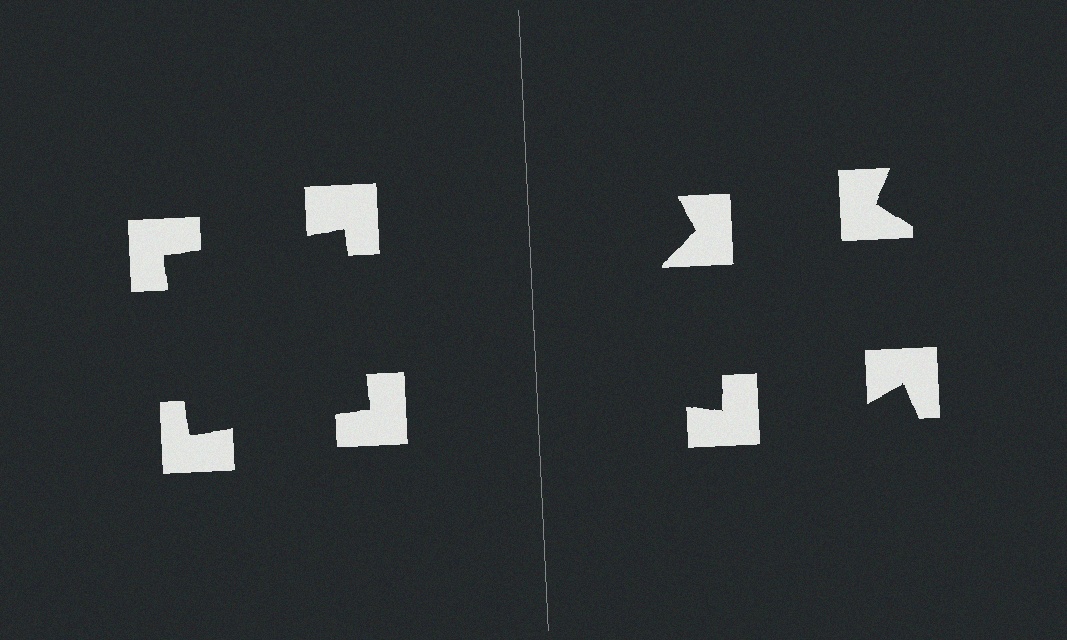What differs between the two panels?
The notched squares are positioned identically on both sides; only the wedge orientations differ. On the left they align to a square; on the right they are misaligned.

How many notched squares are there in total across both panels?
8 — 4 on each side.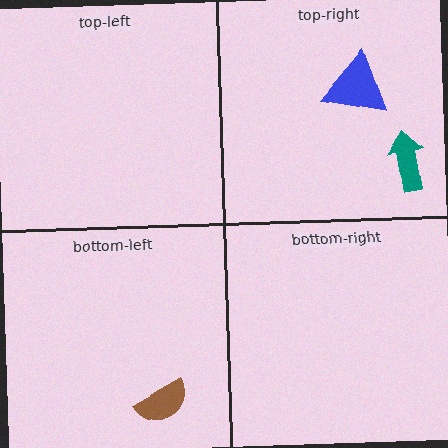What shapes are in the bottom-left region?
The brown semicircle.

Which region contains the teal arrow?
The top-right region.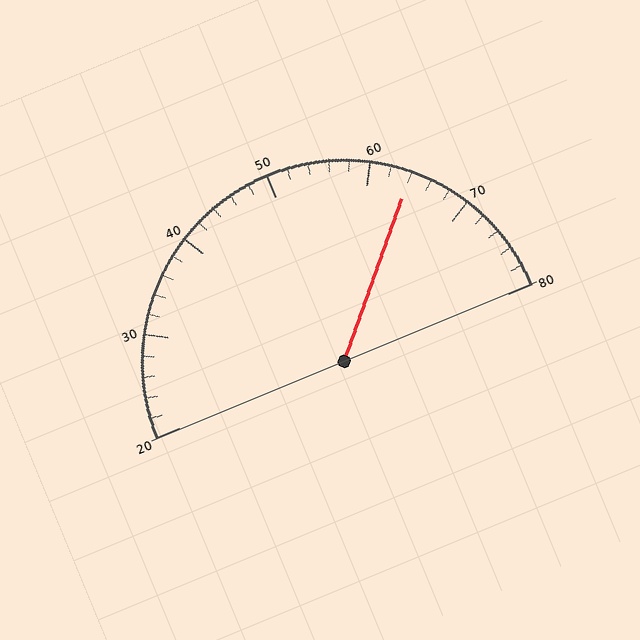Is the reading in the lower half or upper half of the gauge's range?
The reading is in the upper half of the range (20 to 80).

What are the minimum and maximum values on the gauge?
The gauge ranges from 20 to 80.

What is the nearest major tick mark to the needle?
The nearest major tick mark is 60.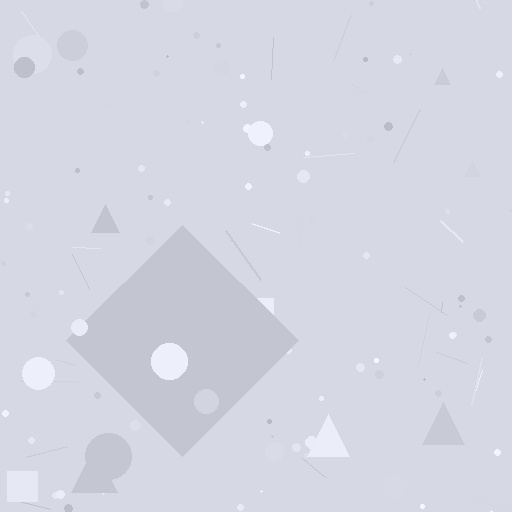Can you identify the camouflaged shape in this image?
The camouflaged shape is a diamond.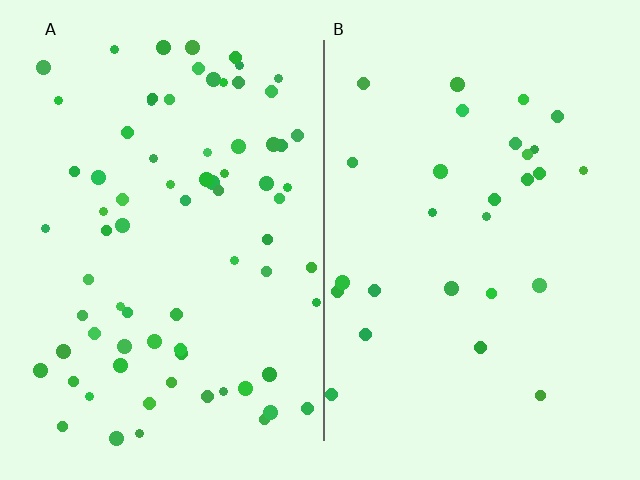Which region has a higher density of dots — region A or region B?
A (the left).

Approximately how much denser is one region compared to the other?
Approximately 2.7× — region A over region B.